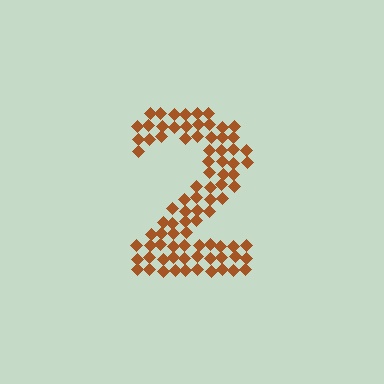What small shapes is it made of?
It is made of small diamonds.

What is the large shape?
The large shape is the digit 2.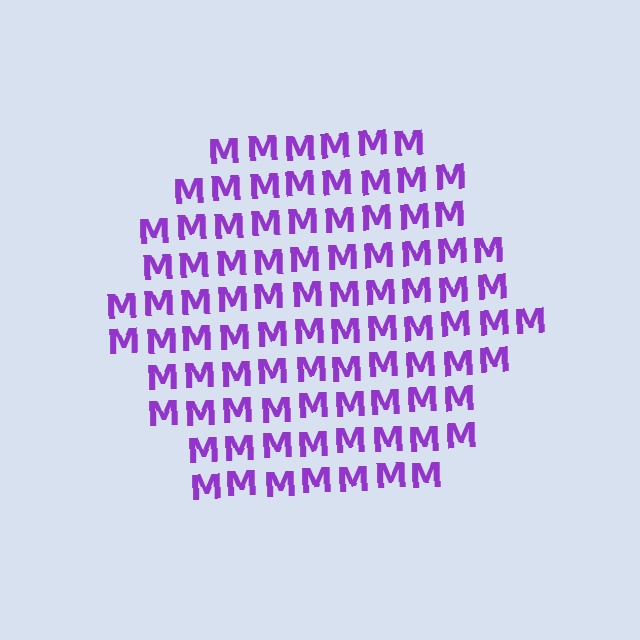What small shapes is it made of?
It is made of small letter M's.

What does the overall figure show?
The overall figure shows a hexagon.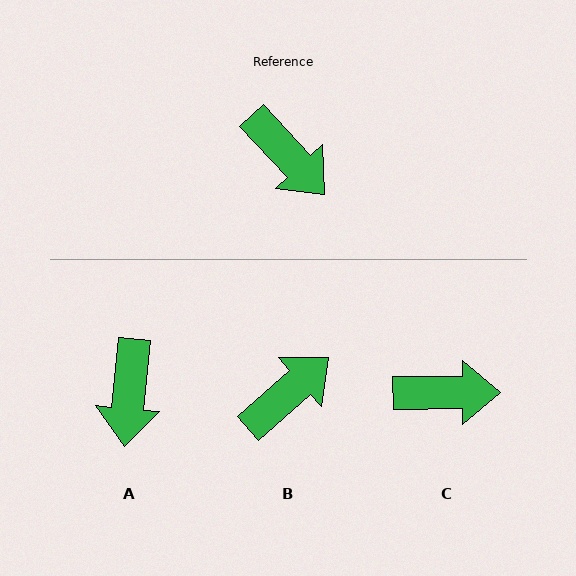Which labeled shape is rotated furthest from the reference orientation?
B, about 89 degrees away.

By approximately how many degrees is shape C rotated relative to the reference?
Approximately 48 degrees counter-clockwise.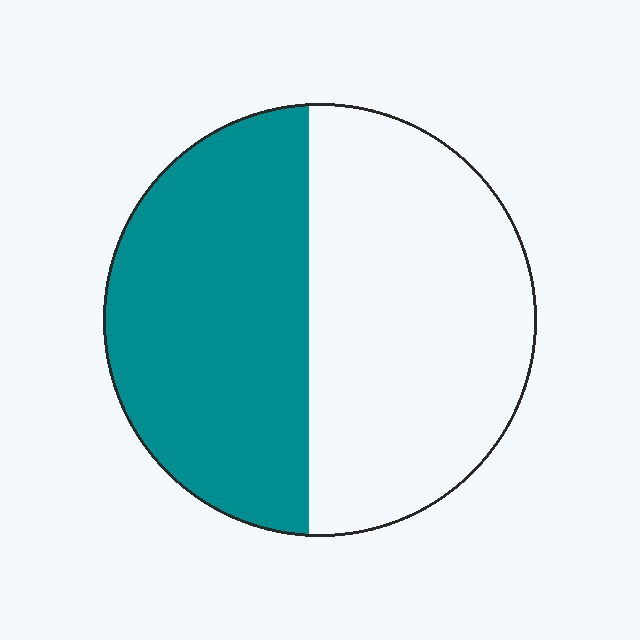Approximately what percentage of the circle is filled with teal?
Approximately 45%.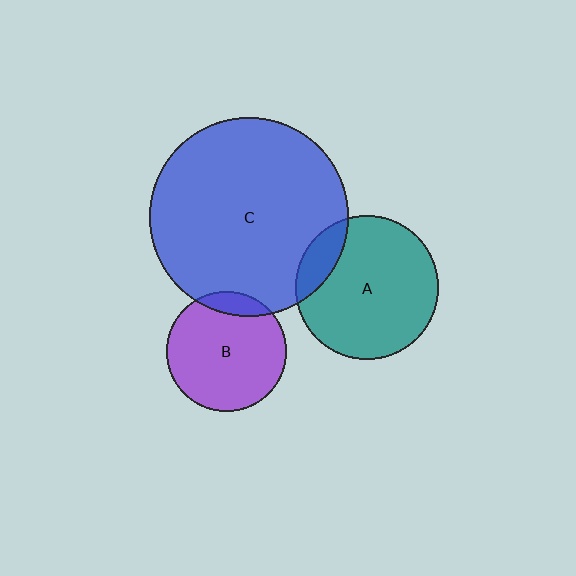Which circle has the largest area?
Circle C (blue).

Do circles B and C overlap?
Yes.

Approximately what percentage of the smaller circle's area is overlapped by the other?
Approximately 10%.